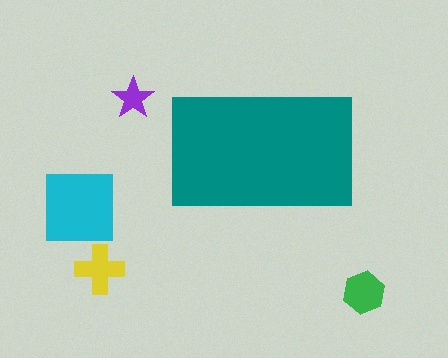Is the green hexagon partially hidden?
No, the green hexagon is fully visible.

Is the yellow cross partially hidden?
No, the yellow cross is fully visible.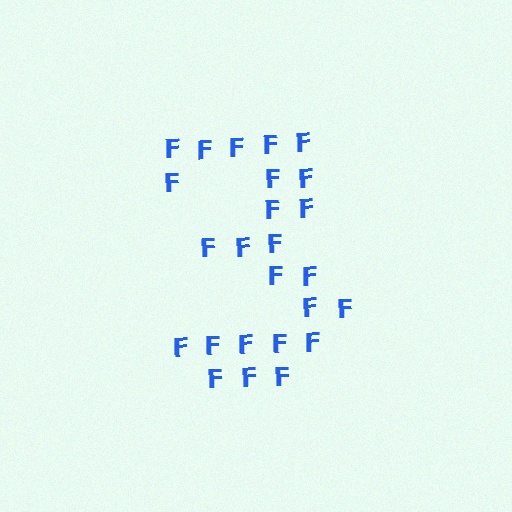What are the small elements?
The small elements are letter F's.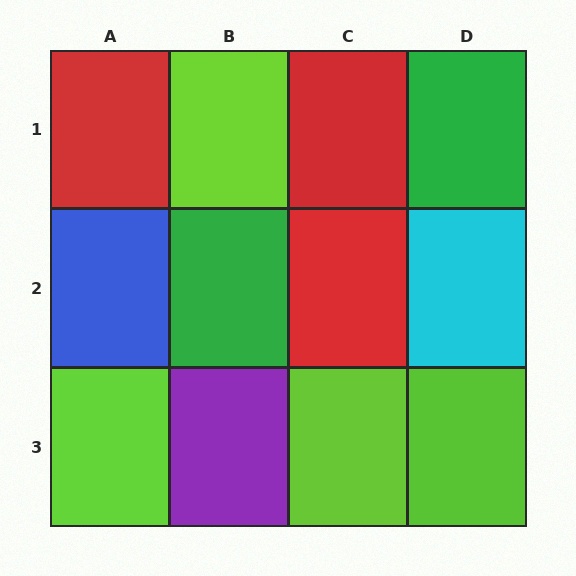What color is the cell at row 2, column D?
Cyan.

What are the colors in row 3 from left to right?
Lime, purple, lime, lime.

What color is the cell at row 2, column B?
Green.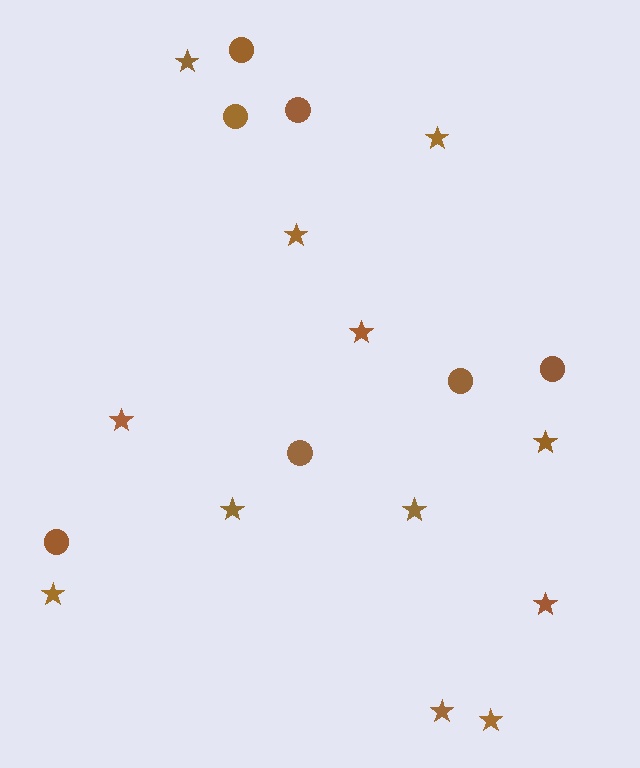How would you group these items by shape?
There are 2 groups: one group of circles (7) and one group of stars (12).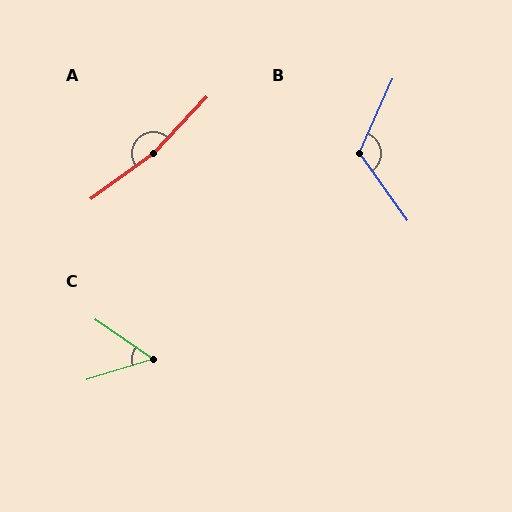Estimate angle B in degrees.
Approximately 120 degrees.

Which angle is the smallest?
C, at approximately 51 degrees.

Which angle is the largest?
A, at approximately 170 degrees.